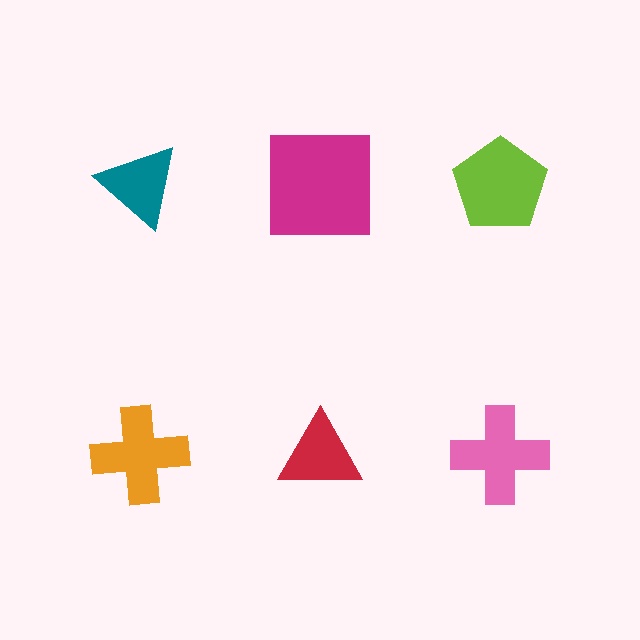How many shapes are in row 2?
3 shapes.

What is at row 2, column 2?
A red triangle.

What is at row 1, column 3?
A lime pentagon.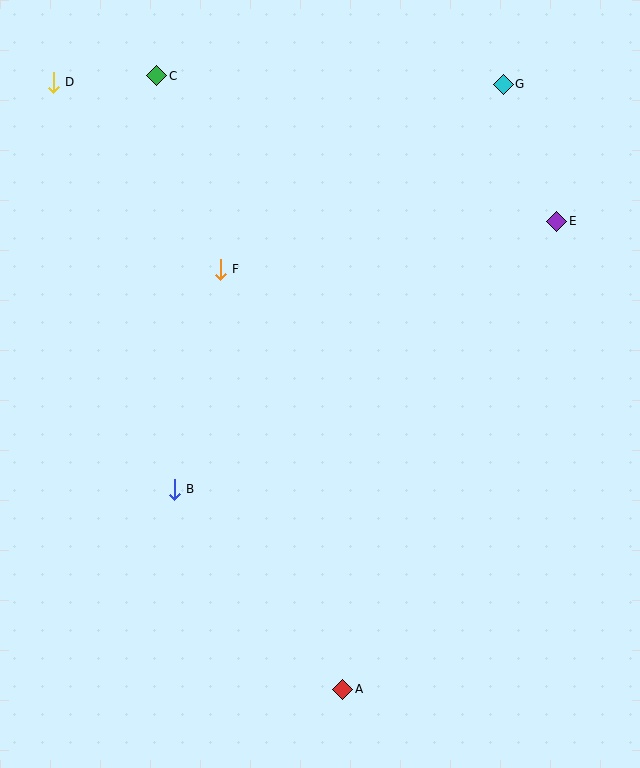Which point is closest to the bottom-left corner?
Point B is closest to the bottom-left corner.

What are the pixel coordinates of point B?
Point B is at (174, 489).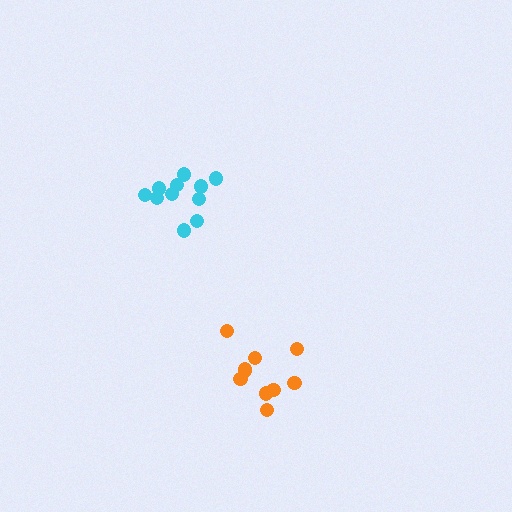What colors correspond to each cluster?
The clusters are colored: orange, cyan.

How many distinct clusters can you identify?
There are 2 distinct clusters.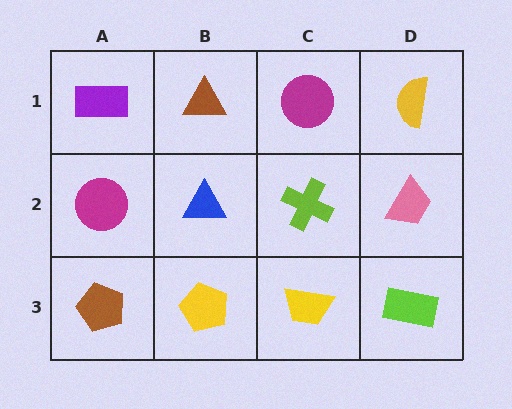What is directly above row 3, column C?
A lime cross.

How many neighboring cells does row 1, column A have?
2.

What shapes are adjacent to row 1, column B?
A blue triangle (row 2, column B), a purple rectangle (row 1, column A), a magenta circle (row 1, column C).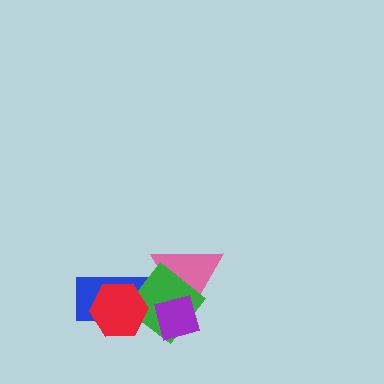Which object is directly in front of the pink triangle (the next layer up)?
The green diamond is directly in front of the pink triangle.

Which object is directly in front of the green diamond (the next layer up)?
The purple diamond is directly in front of the green diamond.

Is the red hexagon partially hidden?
No, no other shape covers it.